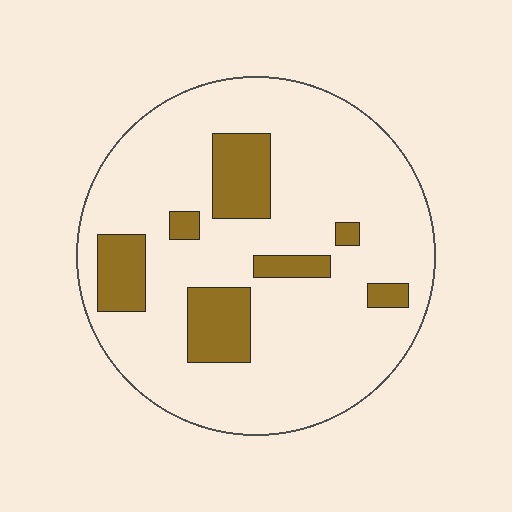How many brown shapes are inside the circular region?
7.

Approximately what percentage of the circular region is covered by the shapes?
Approximately 20%.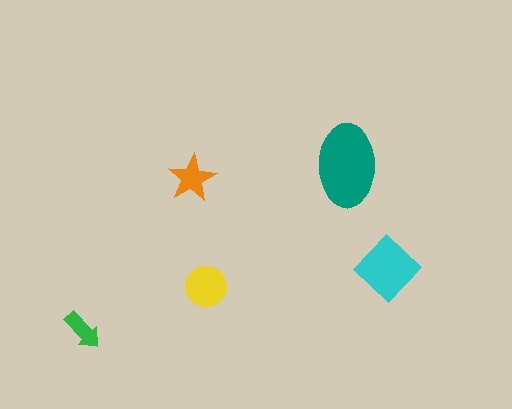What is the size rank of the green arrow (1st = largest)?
5th.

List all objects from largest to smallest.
The teal ellipse, the cyan diamond, the yellow circle, the orange star, the green arrow.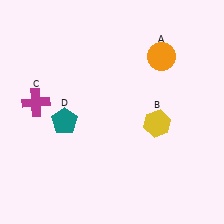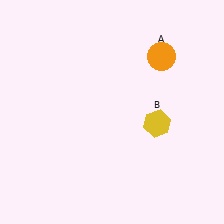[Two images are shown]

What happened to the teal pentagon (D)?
The teal pentagon (D) was removed in Image 2. It was in the bottom-left area of Image 1.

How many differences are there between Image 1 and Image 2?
There are 2 differences between the two images.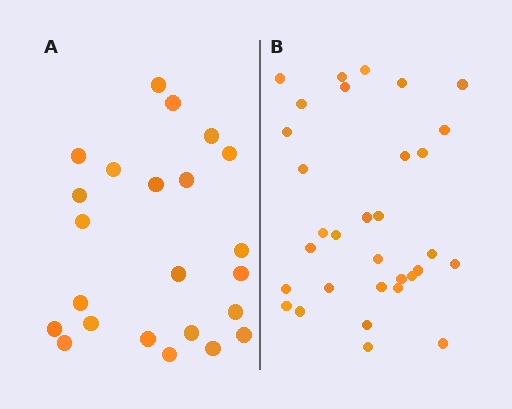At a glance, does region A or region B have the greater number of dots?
Region B (the right region) has more dots.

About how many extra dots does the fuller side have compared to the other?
Region B has roughly 8 or so more dots than region A.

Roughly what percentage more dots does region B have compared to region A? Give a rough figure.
About 40% more.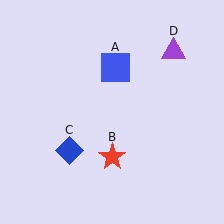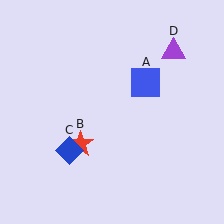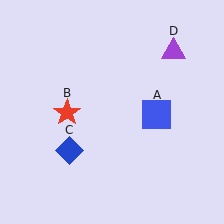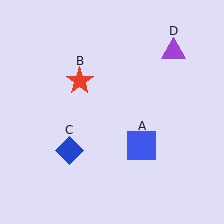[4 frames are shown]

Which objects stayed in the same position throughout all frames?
Blue diamond (object C) and purple triangle (object D) remained stationary.